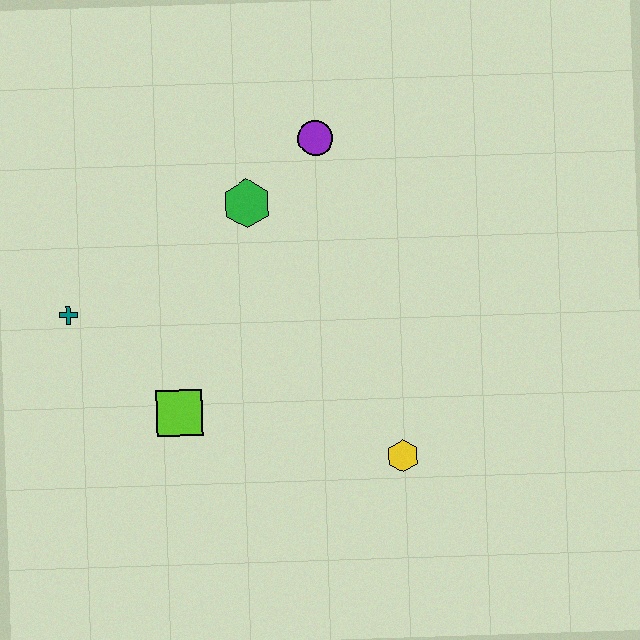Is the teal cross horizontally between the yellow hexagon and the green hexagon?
No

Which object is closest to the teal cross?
The lime square is closest to the teal cross.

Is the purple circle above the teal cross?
Yes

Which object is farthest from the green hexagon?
The yellow hexagon is farthest from the green hexagon.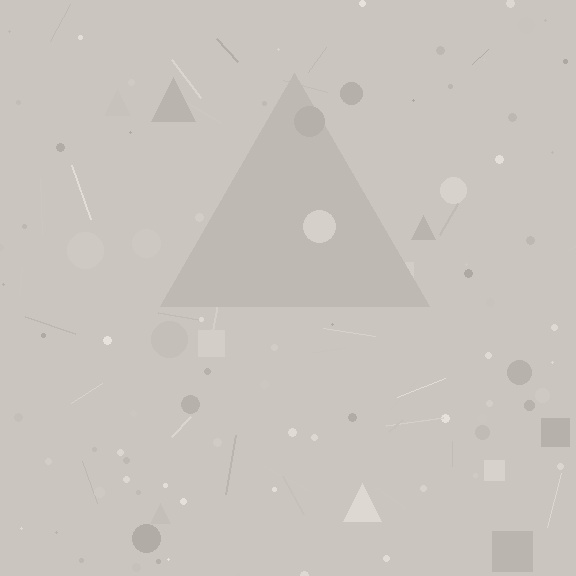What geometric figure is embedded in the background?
A triangle is embedded in the background.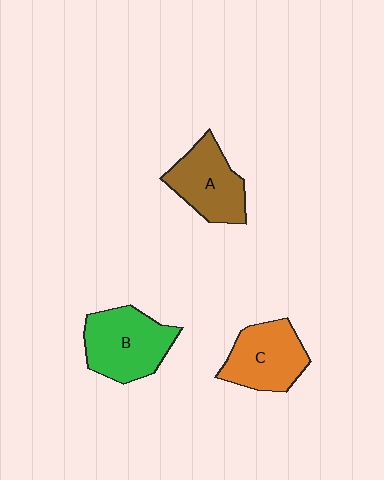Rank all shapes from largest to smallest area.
From largest to smallest: B (green), C (orange), A (brown).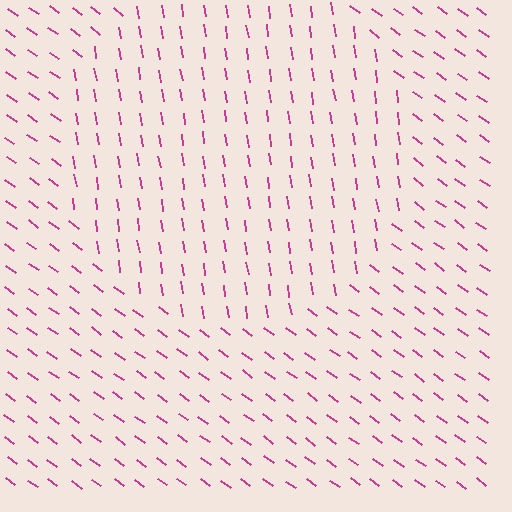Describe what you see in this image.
The image is filled with small magenta line segments. A circle region in the image has lines oriented differently from the surrounding lines, creating a visible texture boundary.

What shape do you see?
I see a circle.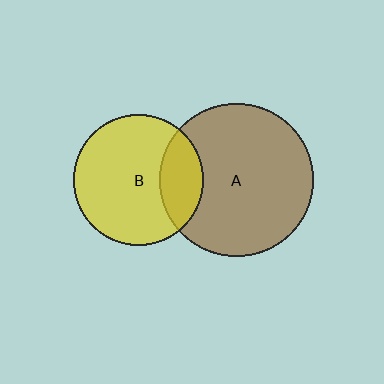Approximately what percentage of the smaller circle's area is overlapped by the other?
Approximately 25%.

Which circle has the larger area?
Circle A (brown).